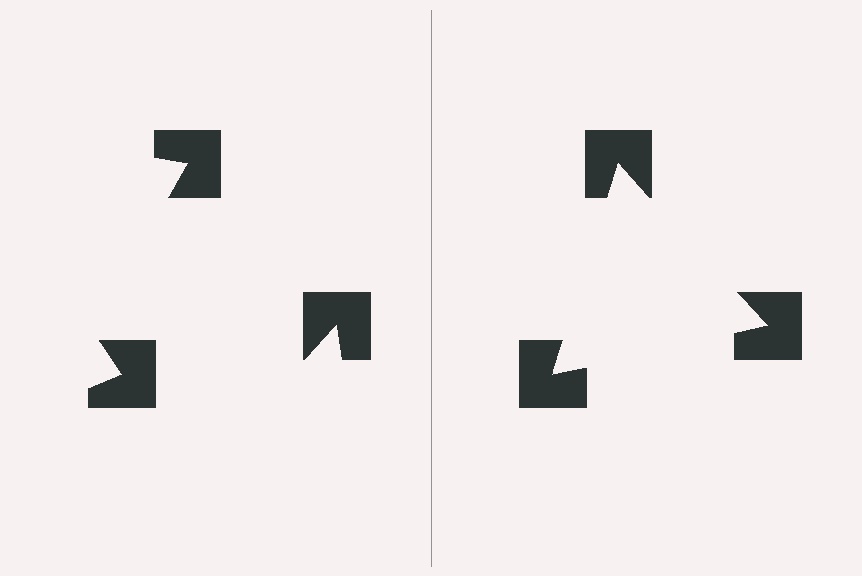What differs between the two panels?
The notched squares are positioned identically on both sides; only the wedge orientations differ. On the right they align to a triangle; on the left they are misaligned.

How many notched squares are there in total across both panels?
6 — 3 on each side.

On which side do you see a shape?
An illusory triangle appears on the right side. On the left side the wedge cuts are rotated, so no coherent shape forms.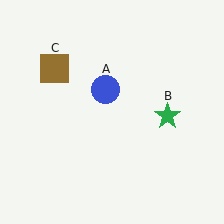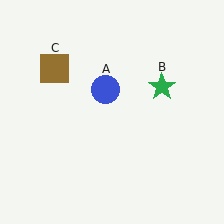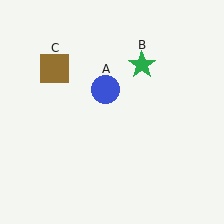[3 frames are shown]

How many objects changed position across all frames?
1 object changed position: green star (object B).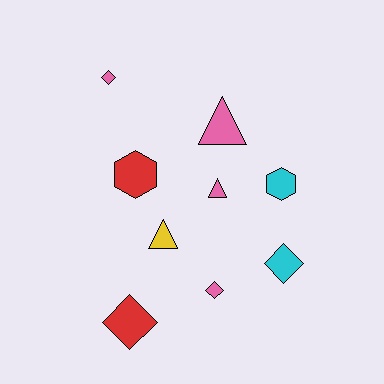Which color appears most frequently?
Pink, with 4 objects.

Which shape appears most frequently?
Diamond, with 4 objects.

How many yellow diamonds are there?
There are no yellow diamonds.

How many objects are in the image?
There are 9 objects.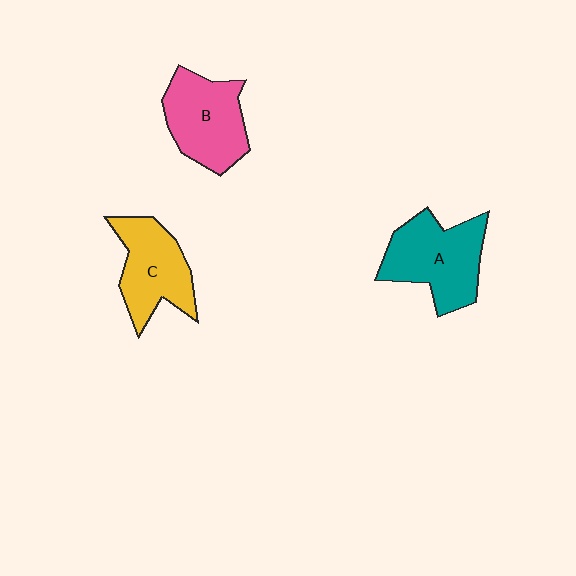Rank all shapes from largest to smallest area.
From largest to smallest: A (teal), B (pink), C (yellow).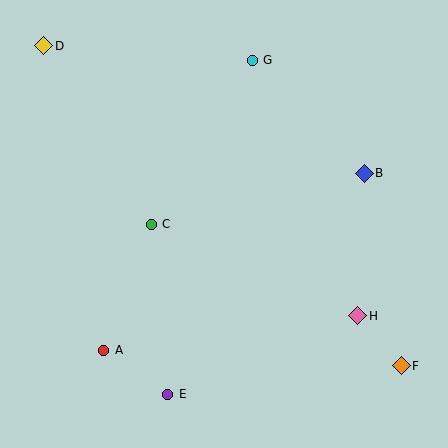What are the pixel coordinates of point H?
Point H is at (358, 316).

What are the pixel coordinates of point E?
Point E is at (168, 394).